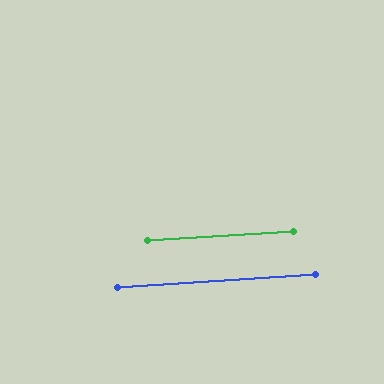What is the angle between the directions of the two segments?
Approximately 0 degrees.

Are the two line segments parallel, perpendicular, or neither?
Parallel — their directions differ by only 0.3°.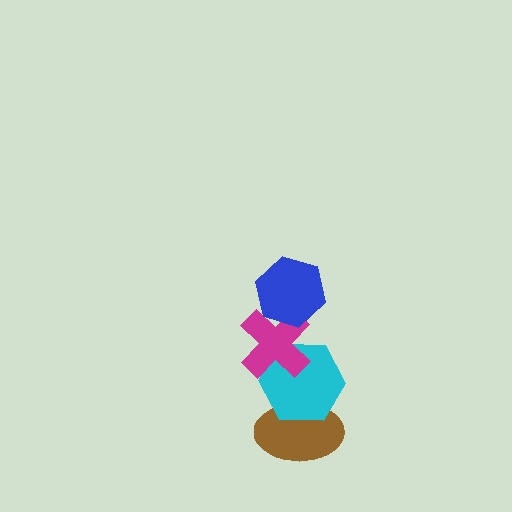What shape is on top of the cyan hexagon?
The magenta cross is on top of the cyan hexagon.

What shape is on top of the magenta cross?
The blue hexagon is on top of the magenta cross.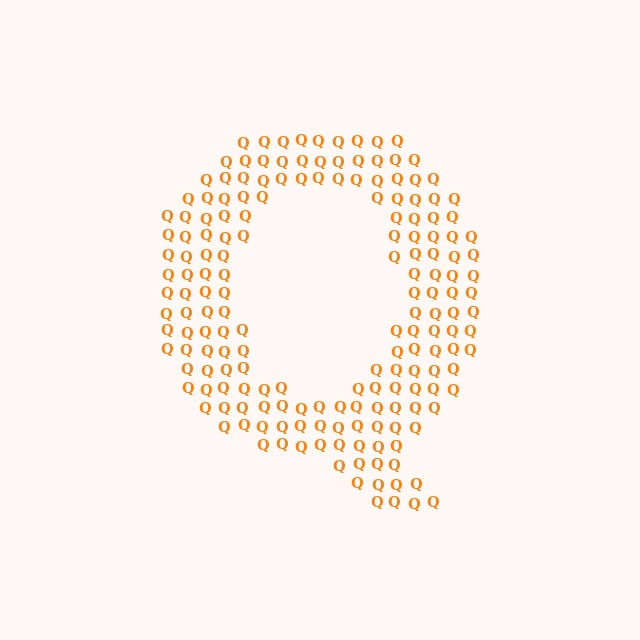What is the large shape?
The large shape is the letter Q.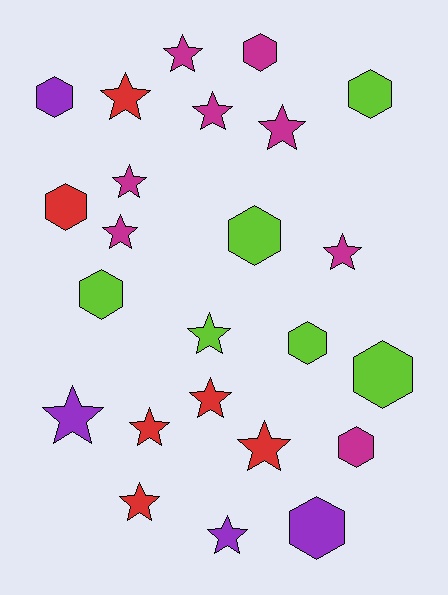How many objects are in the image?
There are 24 objects.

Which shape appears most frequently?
Star, with 14 objects.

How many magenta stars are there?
There are 6 magenta stars.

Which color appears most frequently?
Magenta, with 8 objects.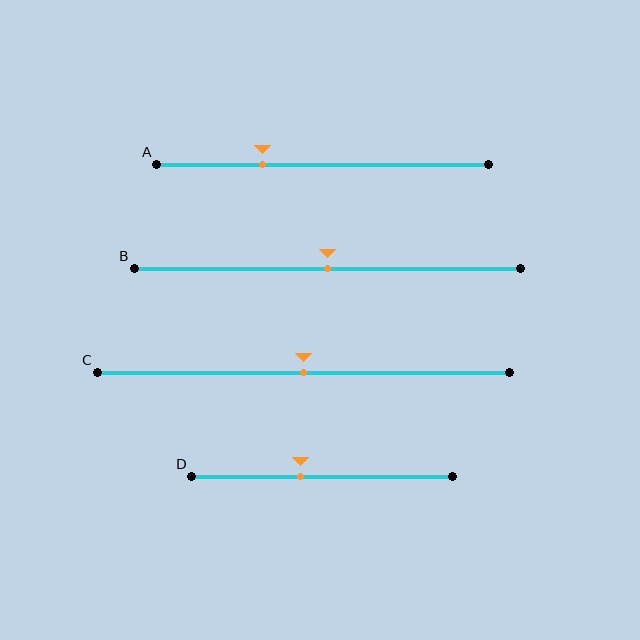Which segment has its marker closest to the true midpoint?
Segment B has its marker closest to the true midpoint.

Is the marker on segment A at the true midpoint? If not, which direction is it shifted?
No, the marker on segment A is shifted to the left by about 18% of the segment length.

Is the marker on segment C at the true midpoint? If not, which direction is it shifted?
Yes, the marker on segment C is at the true midpoint.